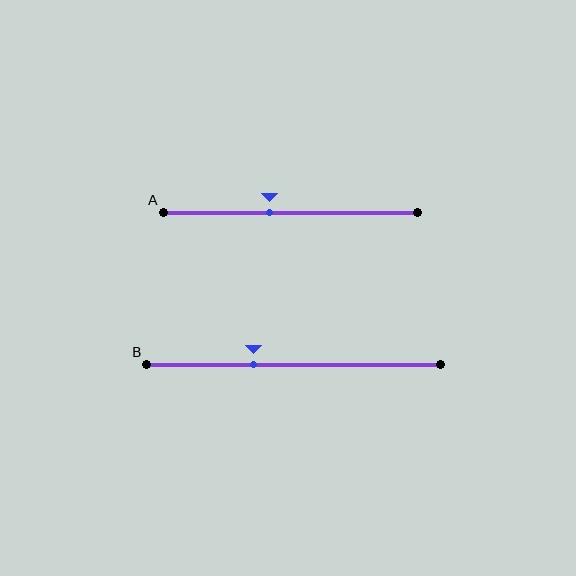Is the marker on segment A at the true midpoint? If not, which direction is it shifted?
No, the marker on segment A is shifted to the left by about 8% of the segment length.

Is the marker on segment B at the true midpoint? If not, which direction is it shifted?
No, the marker on segment B is shifted to the left by about 14% of the segment length.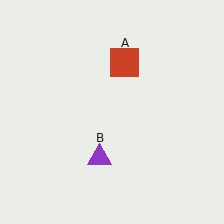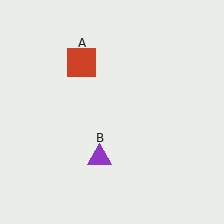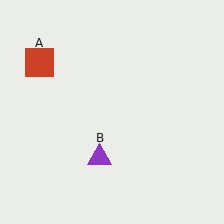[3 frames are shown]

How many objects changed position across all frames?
1 object changed position: red square (object A).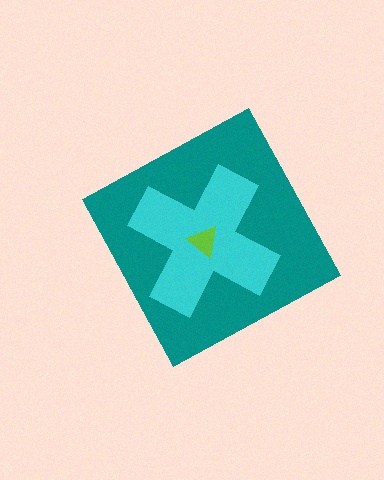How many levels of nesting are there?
3.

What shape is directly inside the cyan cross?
The lime triangle.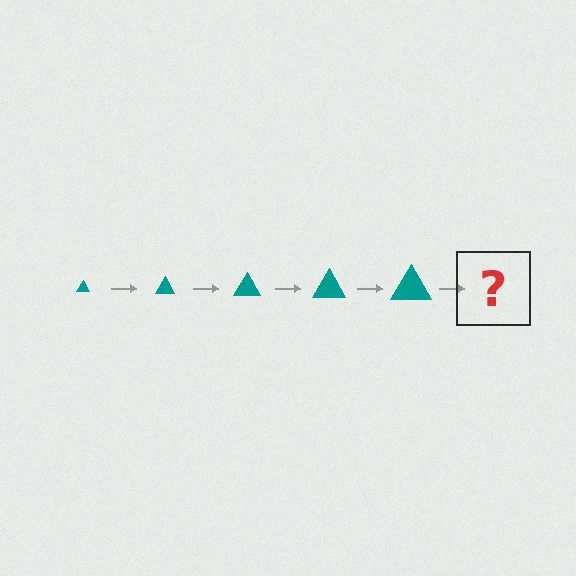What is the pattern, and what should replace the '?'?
The pattern is that the triangle gets progressively larger each step. The '?' should be a teal triangle, larger than the previous one.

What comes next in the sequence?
The next element should be a teal triangle, larger than the previous one.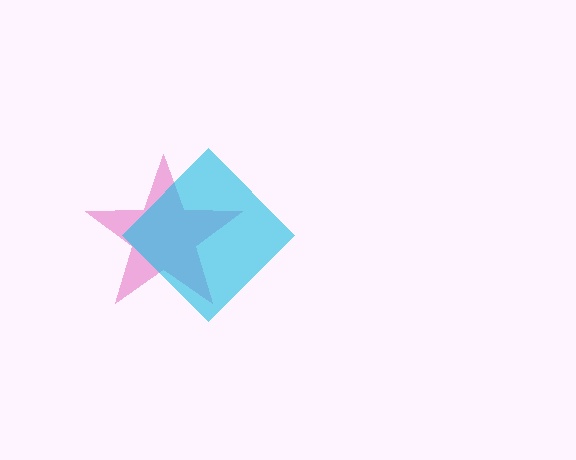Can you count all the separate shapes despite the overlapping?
Yes, there are 2 separate shapes.